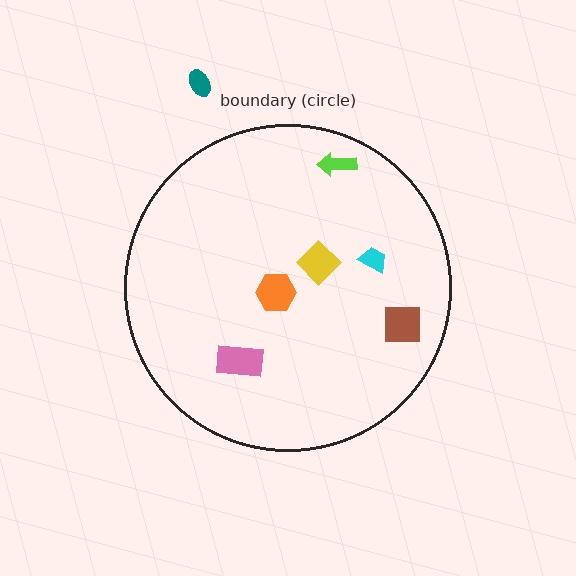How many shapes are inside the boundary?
6 inside, 1 outside.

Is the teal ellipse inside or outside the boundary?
Outside.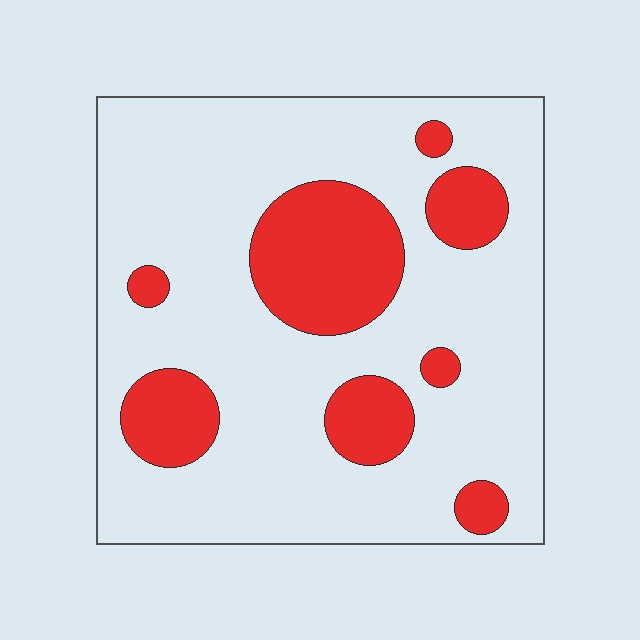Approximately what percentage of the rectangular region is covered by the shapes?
Approximately 20%.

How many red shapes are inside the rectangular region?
8.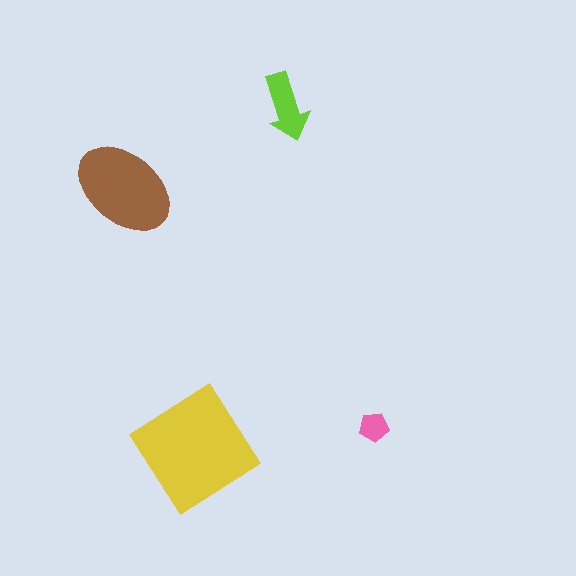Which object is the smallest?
The pink pentagon.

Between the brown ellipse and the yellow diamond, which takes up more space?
The yellow diamond.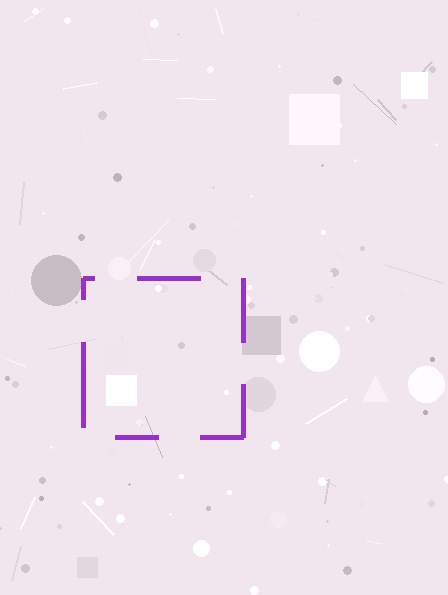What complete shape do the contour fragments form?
The contour fragments form a square.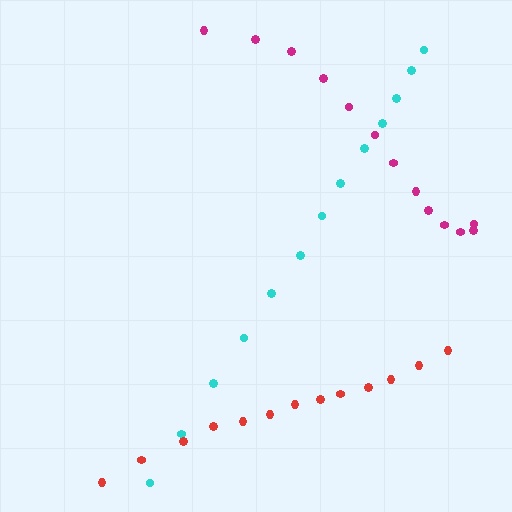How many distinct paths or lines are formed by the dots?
There are 3 distinct paths.